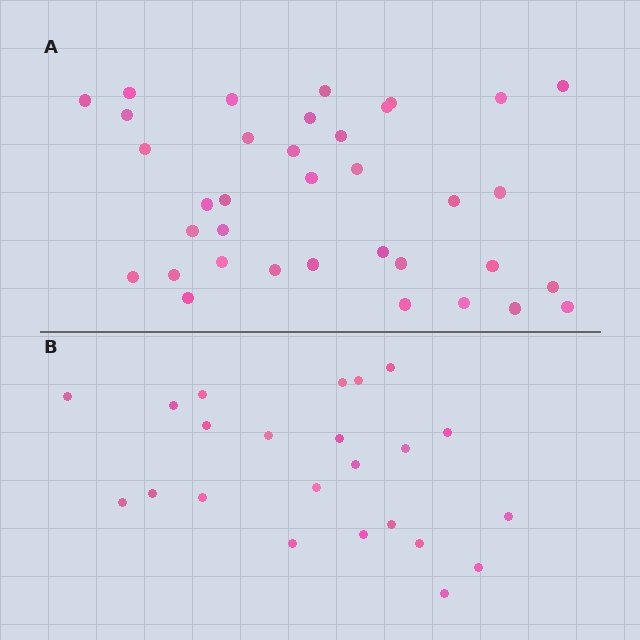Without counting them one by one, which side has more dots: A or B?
Region A (the top region) has more dots.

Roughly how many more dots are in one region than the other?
Region A has approximately 15 more dots than region B.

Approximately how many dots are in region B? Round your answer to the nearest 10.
About 20 dots. (The exact count is 23, which rounds to 20.)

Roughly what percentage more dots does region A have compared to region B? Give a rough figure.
About 55% more.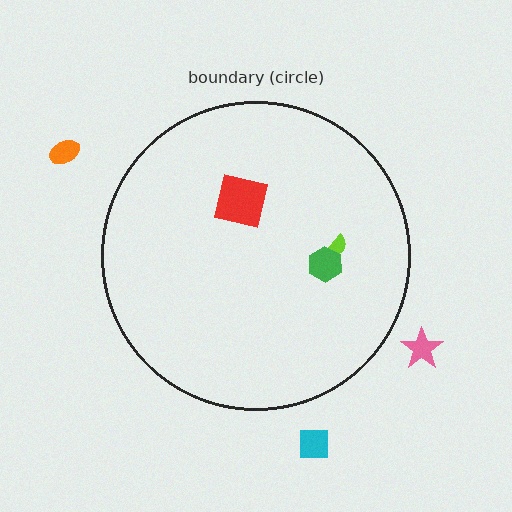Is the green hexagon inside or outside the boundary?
Inside.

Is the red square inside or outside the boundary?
Inside.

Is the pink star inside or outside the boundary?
Outside.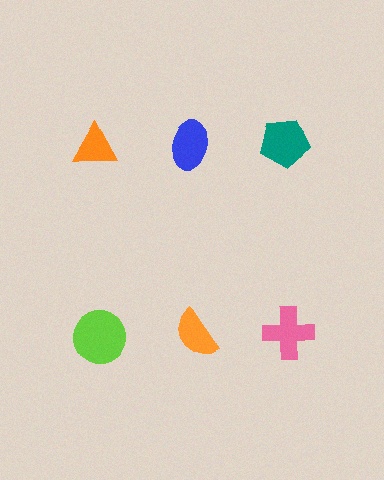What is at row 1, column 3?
A teal pentagon.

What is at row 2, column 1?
A lime circle.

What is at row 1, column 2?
A blue ellipse.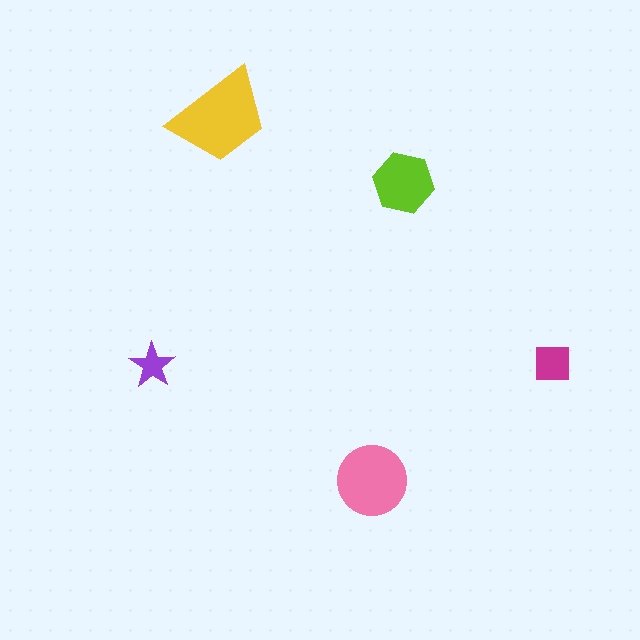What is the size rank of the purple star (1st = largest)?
5th.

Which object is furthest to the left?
The purple star is leftmost.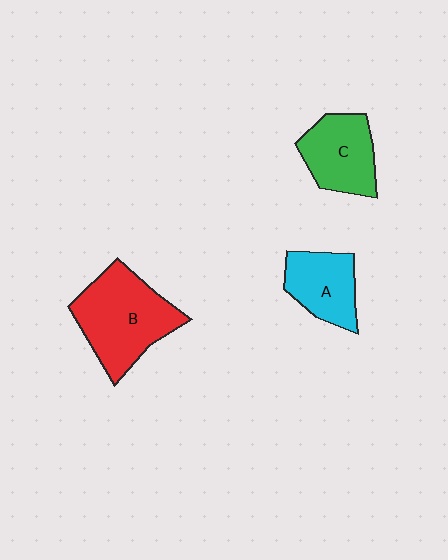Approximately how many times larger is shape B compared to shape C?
Approximately 1.5 times.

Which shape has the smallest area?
Shape A (cyan).